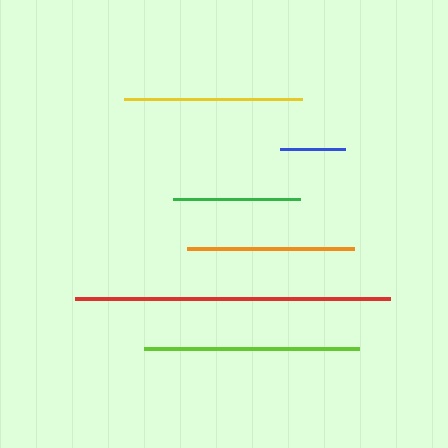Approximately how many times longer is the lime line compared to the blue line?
The lime line is approximately 3.3 times the length of the blue line.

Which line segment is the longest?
The red line is the longest at approximately 316 pixels.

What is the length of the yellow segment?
The yellow segment is approximately 178 pixels long.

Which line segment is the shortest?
The blue line is the shortest at approximately 65 pixels.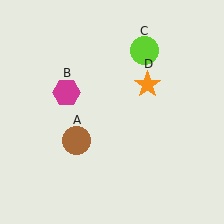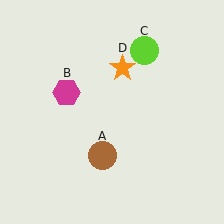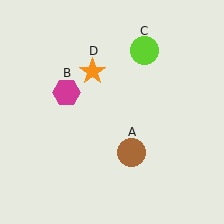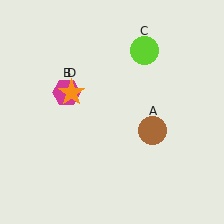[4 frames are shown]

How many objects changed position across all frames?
2 objects changed position: brown circle (object A), orange star (object D).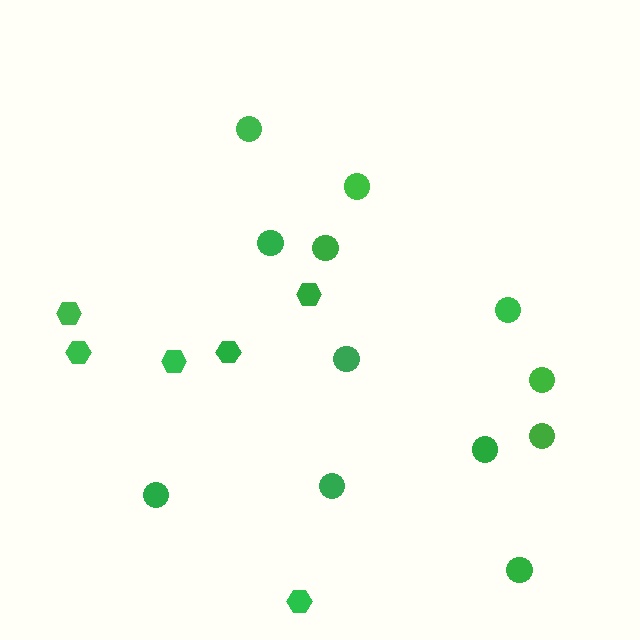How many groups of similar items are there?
There are 2 groups: one group of hexagons (6) and one group of circles (12).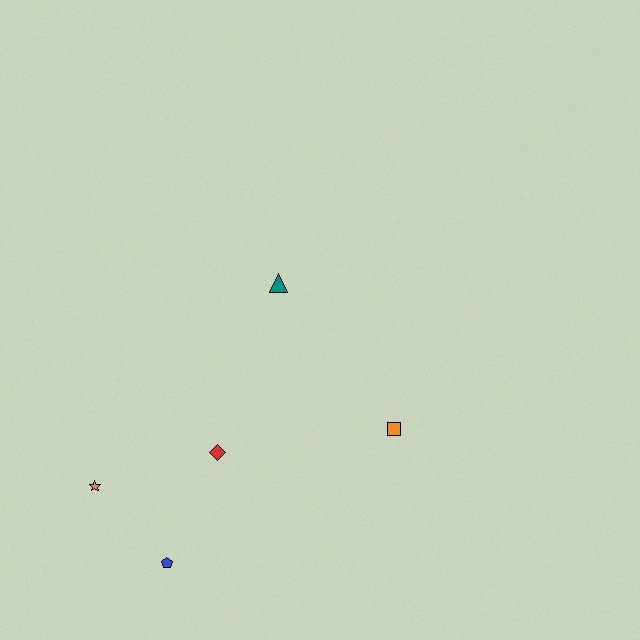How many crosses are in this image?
There are no crosses.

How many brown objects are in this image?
There are no brown objects.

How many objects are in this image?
There are 5 objects.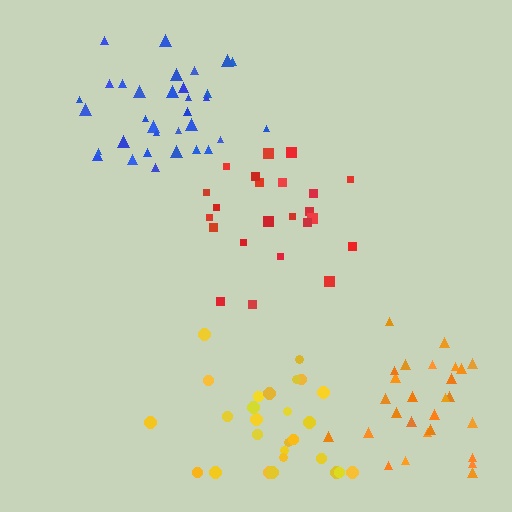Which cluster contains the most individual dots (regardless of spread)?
Blue (33).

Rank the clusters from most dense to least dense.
blue, yellow, orange, red.